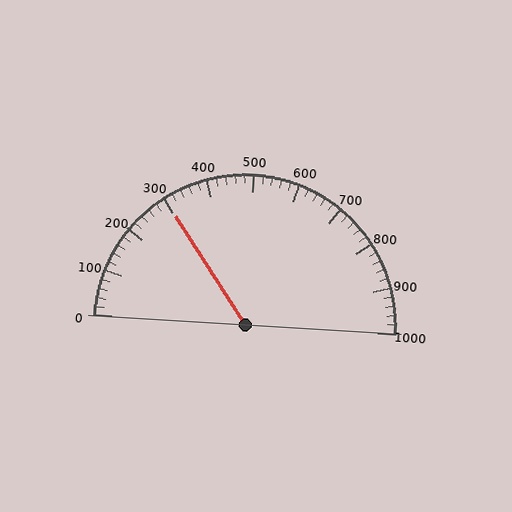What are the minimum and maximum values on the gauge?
The gauge ranges from 0 to 1000.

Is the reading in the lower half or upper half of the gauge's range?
The reading is in the lower half of the range (0 to 1000).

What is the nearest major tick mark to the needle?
The nearest major tick mark is 300.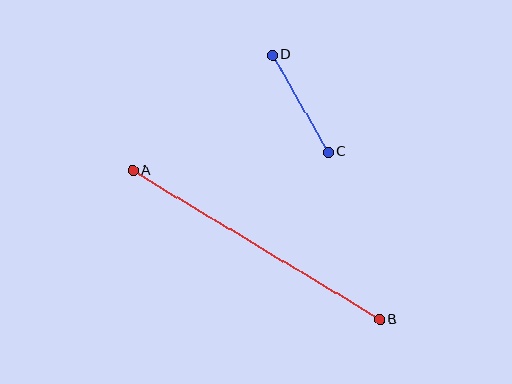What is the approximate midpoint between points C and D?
The midpoint is at approximately (300, 103) pixels.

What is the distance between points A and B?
The distance is approximately 288 pixels.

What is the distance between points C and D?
The distance is approximately 112 pixels.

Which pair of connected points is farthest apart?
Points A and B are farthest apart.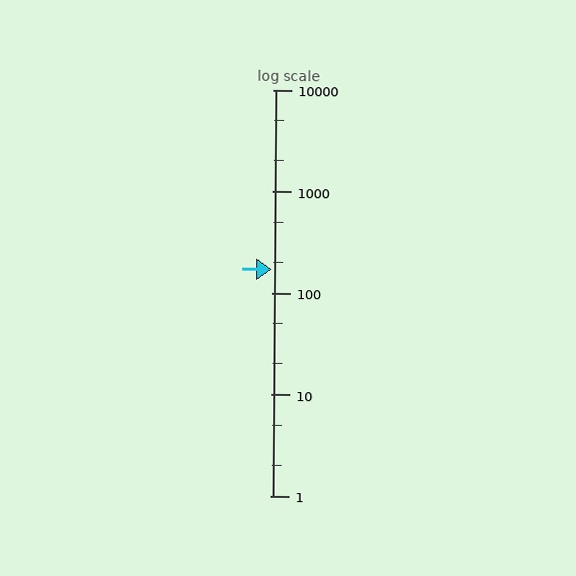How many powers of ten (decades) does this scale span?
The scale spans 4 decades, from 1 to 10000.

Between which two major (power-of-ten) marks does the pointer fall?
The pointer is between 100 and 1000.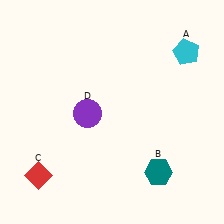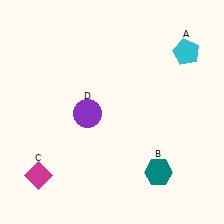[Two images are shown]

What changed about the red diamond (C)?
In Image 1, C is red. In Image 2, it changed to magenta.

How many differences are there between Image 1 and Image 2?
There is 1 difference between the two images.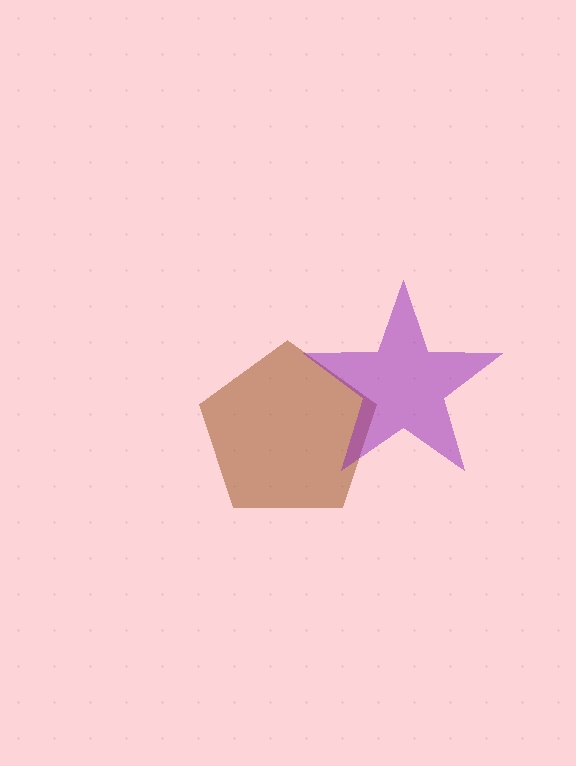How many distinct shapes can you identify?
There are 2 distinct shapes: a brown pentagon, a purple star.